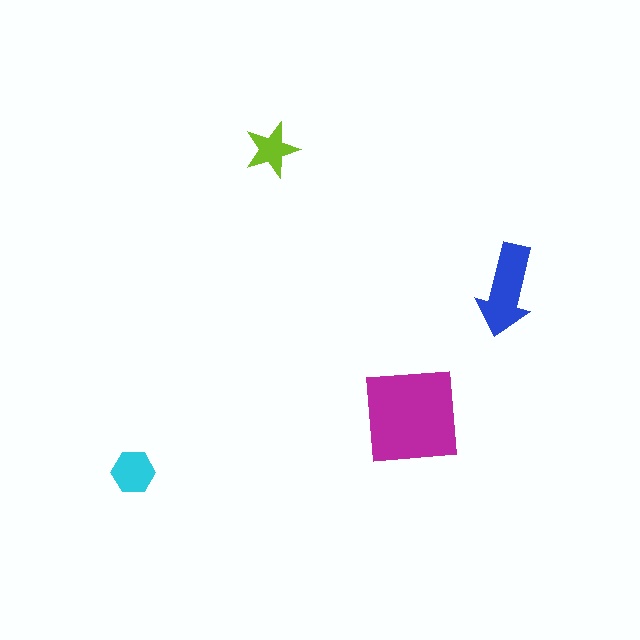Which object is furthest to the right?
The blue arrow is rightmost.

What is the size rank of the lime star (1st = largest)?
4th.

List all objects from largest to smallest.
The magenta square, the blue arrow, the cyan hexagon, the lime star.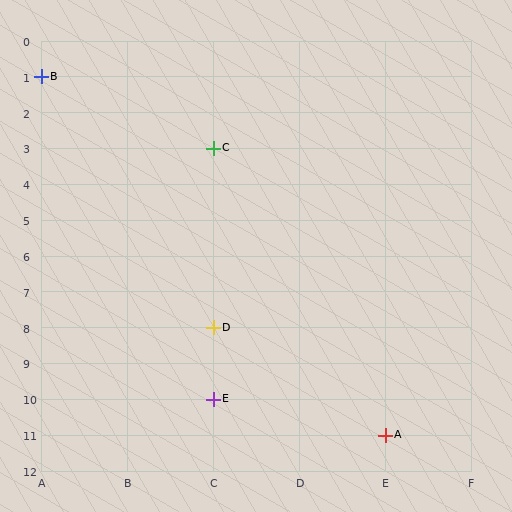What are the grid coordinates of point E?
Point E is at grid coordinates (C, 10).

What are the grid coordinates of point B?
Point B is at grid coordinates (A, 1).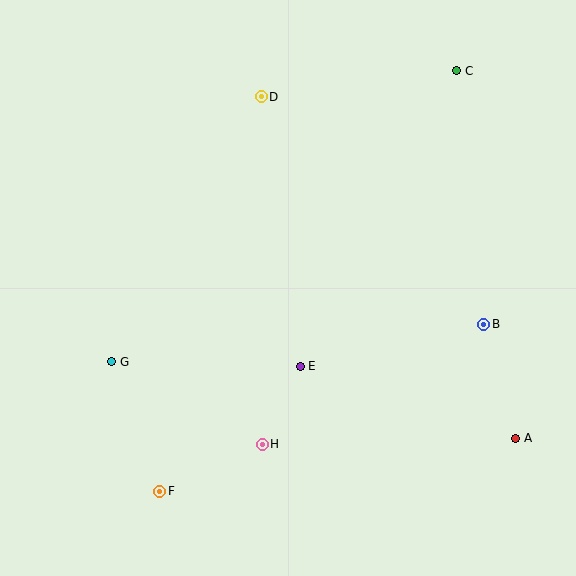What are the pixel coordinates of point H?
Point H is at (262, 444).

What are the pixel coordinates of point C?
Point C is at (457, 71).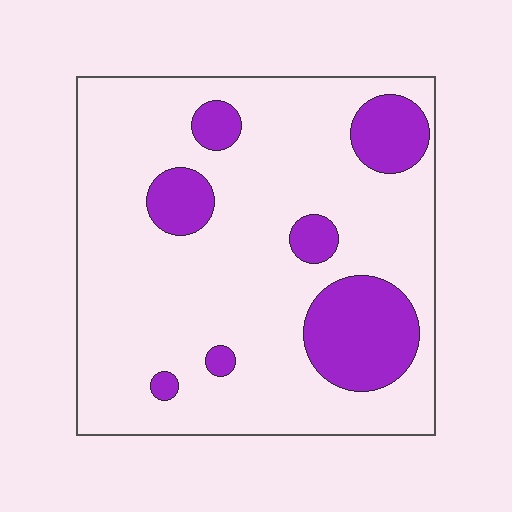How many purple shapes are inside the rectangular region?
7.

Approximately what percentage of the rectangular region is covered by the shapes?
Approximately 20%.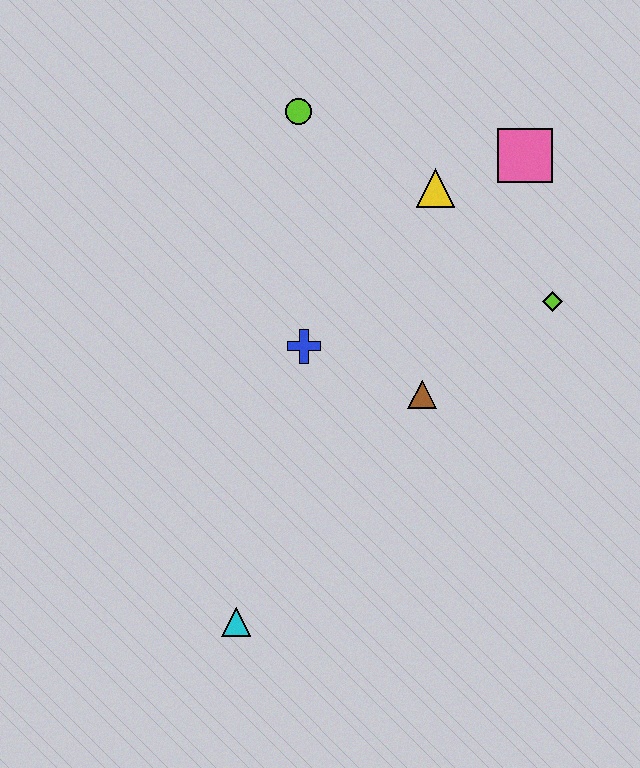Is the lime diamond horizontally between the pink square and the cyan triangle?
No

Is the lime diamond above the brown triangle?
Yes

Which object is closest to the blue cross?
The brown triangle is closest to the blue cross.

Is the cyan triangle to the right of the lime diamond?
No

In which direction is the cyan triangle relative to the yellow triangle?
The cyan triangle is below the yellow triangle.